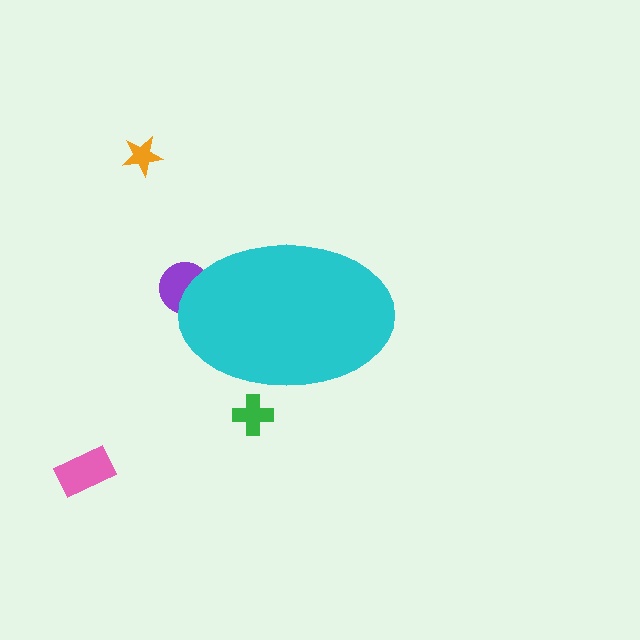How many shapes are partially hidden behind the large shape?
2 shapes are partially hidden.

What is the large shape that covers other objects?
A cyan ellipse.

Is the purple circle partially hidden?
Yes, the purple circle is partially hidden behind the cyan ellipse.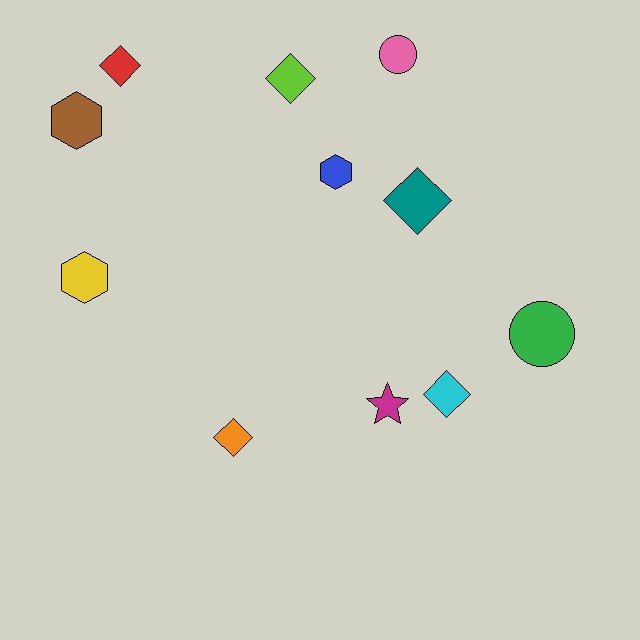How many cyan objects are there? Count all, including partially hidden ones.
There is 1 cyan object.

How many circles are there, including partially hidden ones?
There are 2 circles.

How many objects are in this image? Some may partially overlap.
There are 11 objects.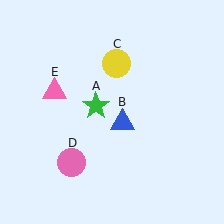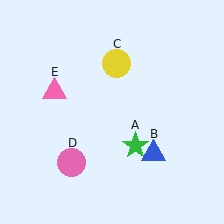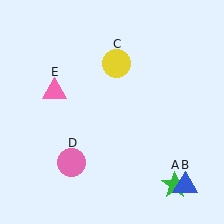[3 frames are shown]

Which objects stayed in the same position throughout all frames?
Yellow circle (object C) and pink circle (object D) and pink triangle (object E) remained stationary.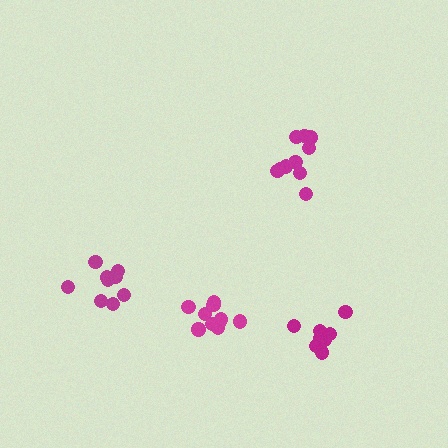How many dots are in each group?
Group 1: 10 dots, Group 2: 9 dots, Group 3: 11 dots, Group 4: 8 dots (38 total).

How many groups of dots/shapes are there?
There are 4 groups.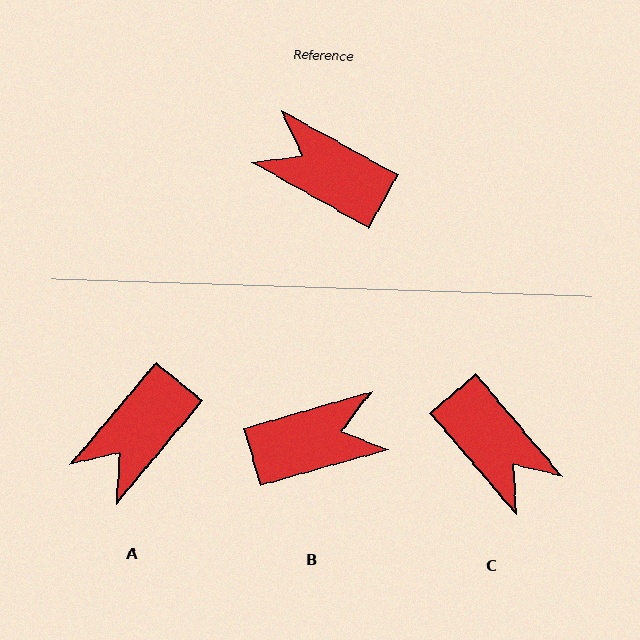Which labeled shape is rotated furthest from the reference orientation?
C, about 159 degrees away.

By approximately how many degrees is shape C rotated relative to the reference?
Approximately 159 degrees counter-clockwise.